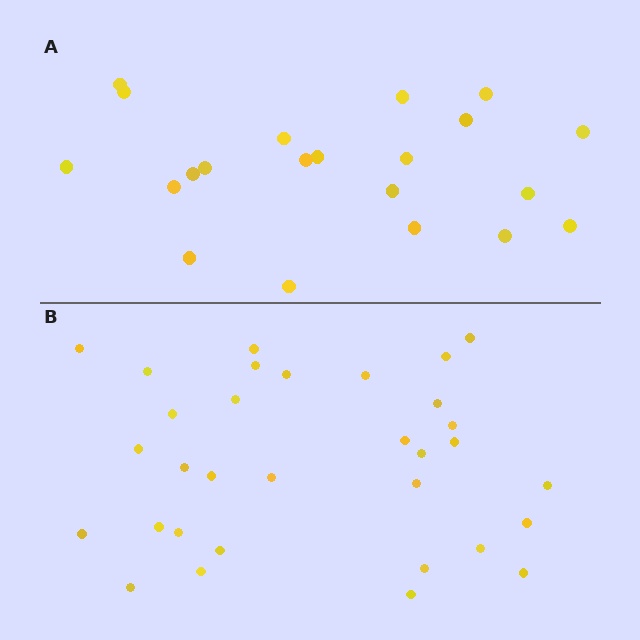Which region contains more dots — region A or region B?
Region B (the bottom region) has more dots.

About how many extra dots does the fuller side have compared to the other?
Region B has roughly 12 or so more dots than region A.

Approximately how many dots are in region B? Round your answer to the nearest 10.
About 30 dots. (The exact count is 32, which rounds to 30.)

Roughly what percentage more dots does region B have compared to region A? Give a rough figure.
About 50% more.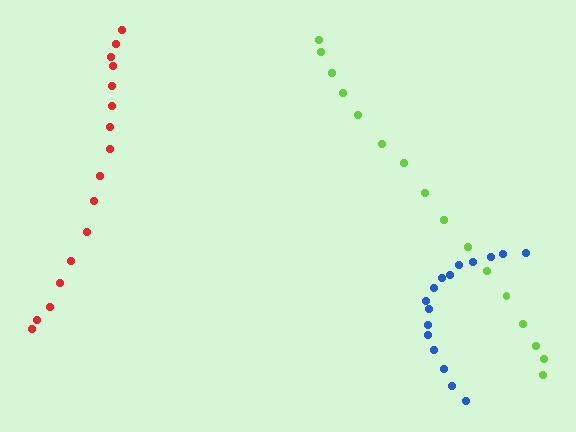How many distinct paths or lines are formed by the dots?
There are 3 distinct paths.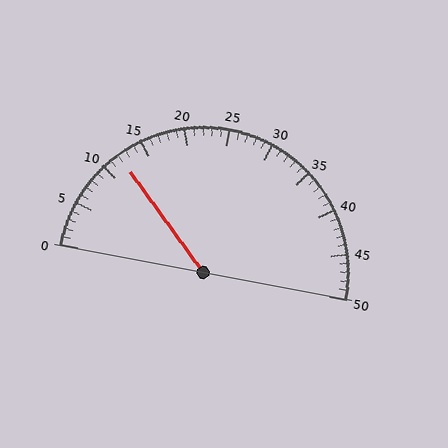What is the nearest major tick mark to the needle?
The nearest major tick mark is 10.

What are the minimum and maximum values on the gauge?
The gauge ranges from 0 to 50.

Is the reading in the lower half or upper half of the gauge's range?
The reading is in the lower half of the range (0 to 50).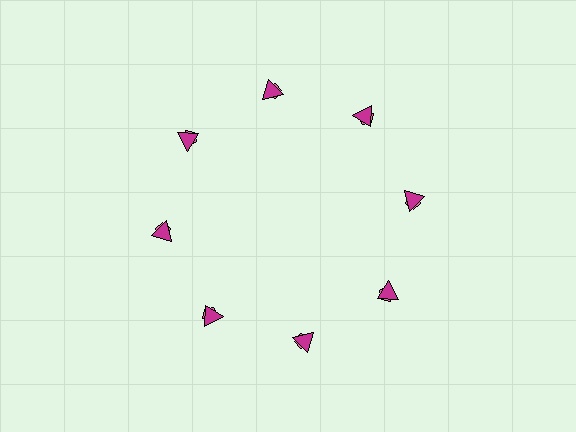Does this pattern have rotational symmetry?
Yes, this pattern has 8-fold rotational symmetry. It looks the same after rotating 45 degrees around the center.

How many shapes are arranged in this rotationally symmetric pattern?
There are 16 shapes, arranged in 8 groups of 2.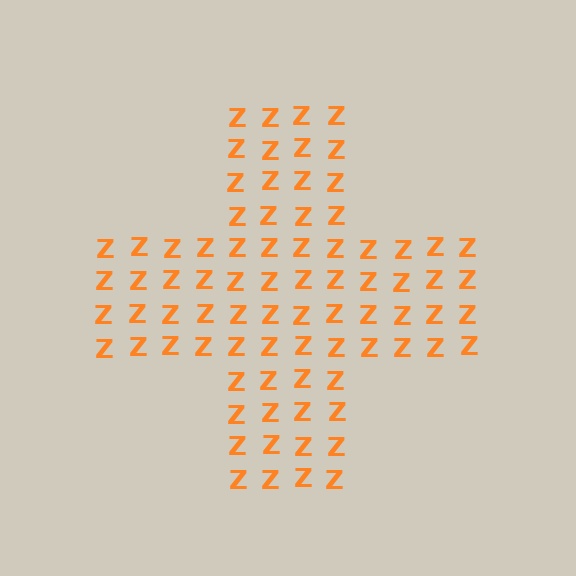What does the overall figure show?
The overall figure shows a cross.